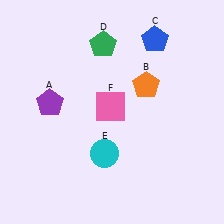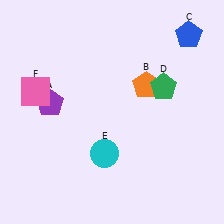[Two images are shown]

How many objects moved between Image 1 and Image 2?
3 objects moved between the two images.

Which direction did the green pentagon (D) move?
The green pentagon (D) moved right.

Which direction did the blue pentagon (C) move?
The blue pentagon (C) moved right.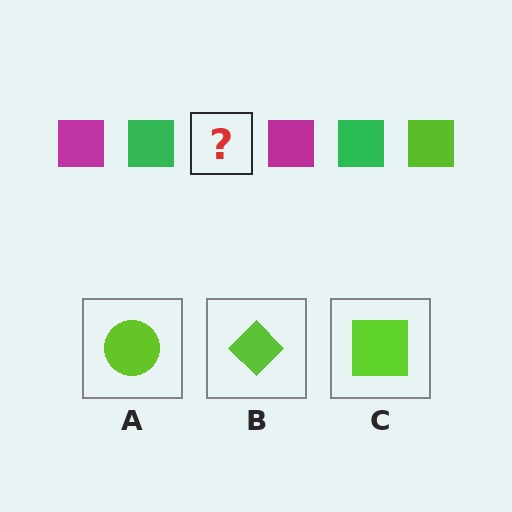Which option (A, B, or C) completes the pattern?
C.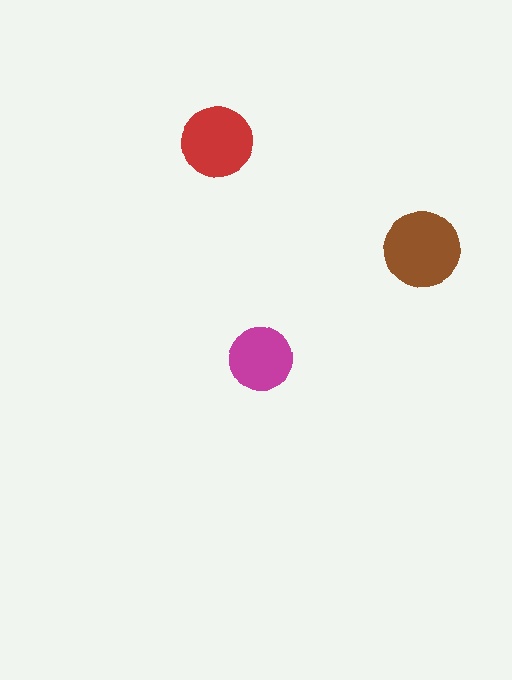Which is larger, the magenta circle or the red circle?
The red one.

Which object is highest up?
The red circle is topmost.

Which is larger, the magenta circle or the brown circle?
The brown one.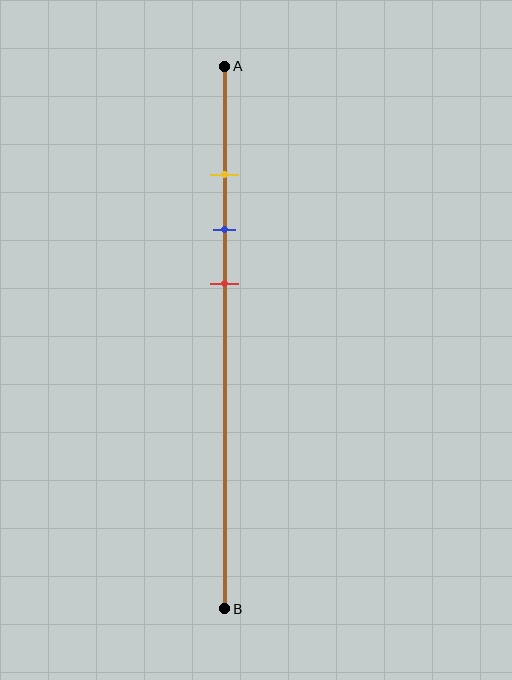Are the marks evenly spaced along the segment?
Yes, the marks are approximately evenly spaced.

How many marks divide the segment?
There are 3 marks dividing the segment.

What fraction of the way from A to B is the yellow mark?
The yellow mark is approximately 20% (0.2) of the way from A to B.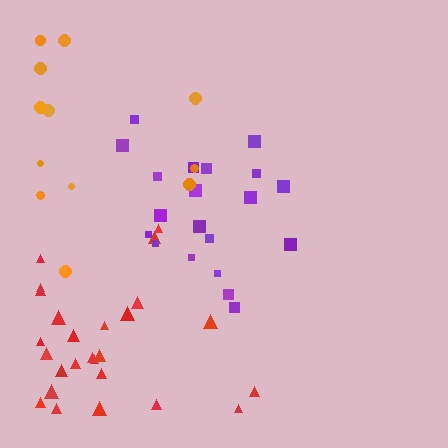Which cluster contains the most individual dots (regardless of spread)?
Red (26).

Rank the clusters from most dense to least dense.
purple, red, orange.